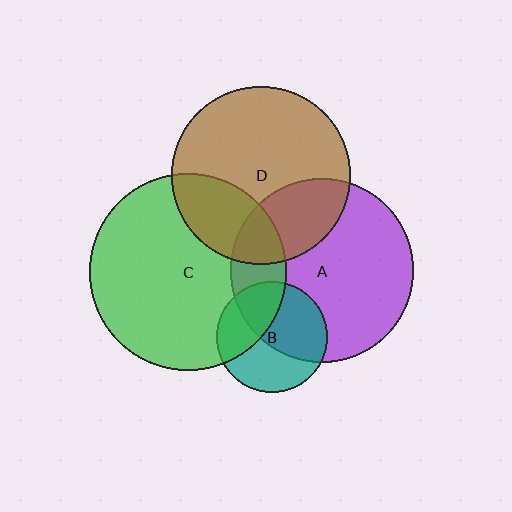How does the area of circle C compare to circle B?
Approximately 3.1 times.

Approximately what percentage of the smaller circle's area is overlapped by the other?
Approximately 55%.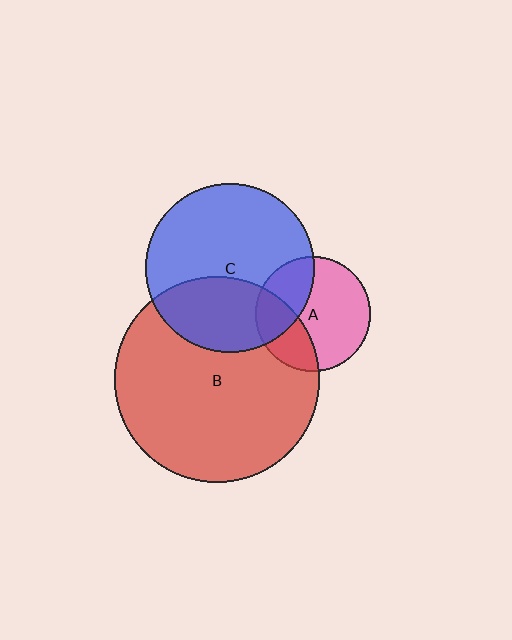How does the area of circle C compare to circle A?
Approximately 2.1 times.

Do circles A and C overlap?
Yes.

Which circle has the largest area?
Circle B (red).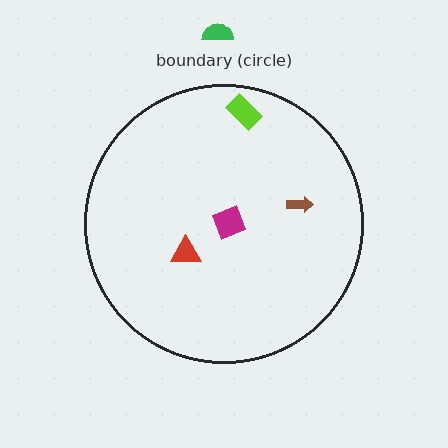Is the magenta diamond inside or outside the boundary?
Inside.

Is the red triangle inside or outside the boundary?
Inside.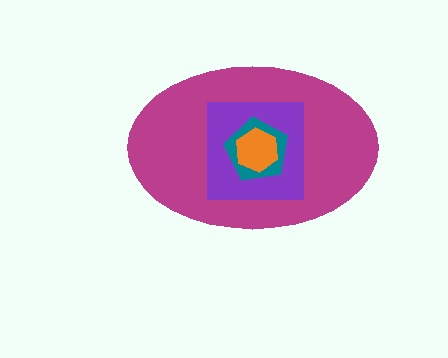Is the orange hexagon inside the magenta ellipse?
Yes.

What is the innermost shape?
The orange hexagon.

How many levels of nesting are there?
4.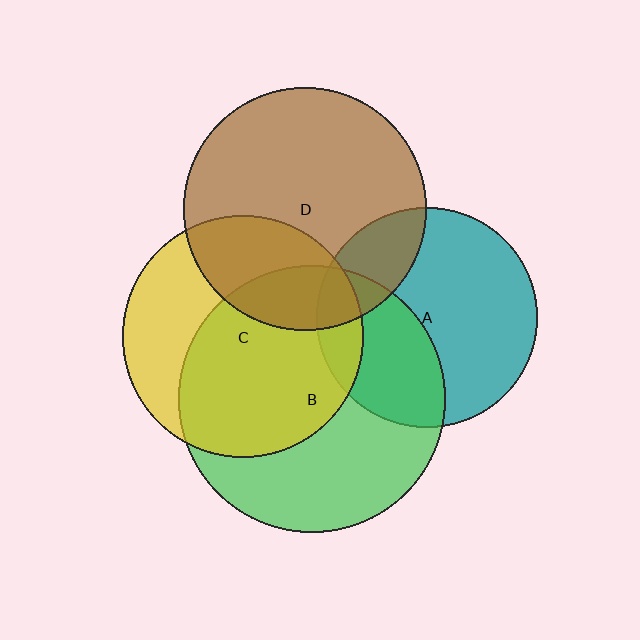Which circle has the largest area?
Circle B (green).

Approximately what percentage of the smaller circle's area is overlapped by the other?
Approximately 30%.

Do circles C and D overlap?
Yes.